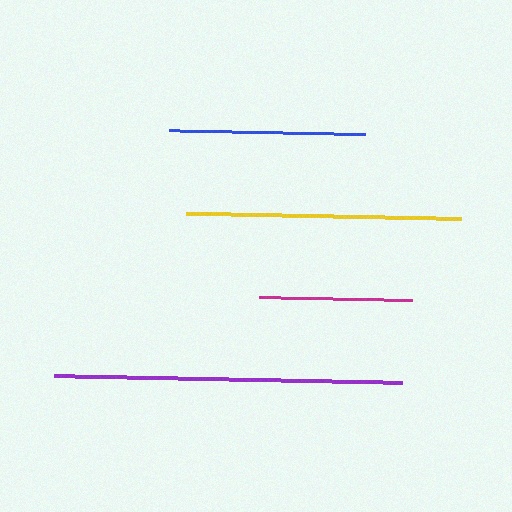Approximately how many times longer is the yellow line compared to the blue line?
The yellow line is approximately 1.4 times the length of the blue line.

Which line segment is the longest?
The purple line is the longest at approximately 348 pixels.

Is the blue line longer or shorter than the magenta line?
The blue line is longer than the magenta line.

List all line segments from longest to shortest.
From longest to shortest: purple, yellow, blue, magenta.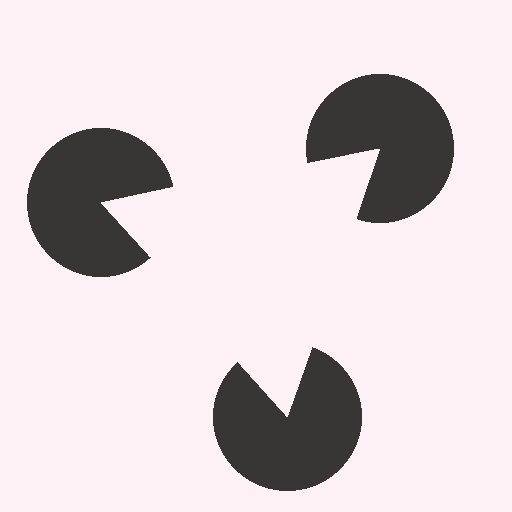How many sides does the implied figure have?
3 sides.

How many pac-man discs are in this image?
There are 3 — one at each vertex of the illusory triangle.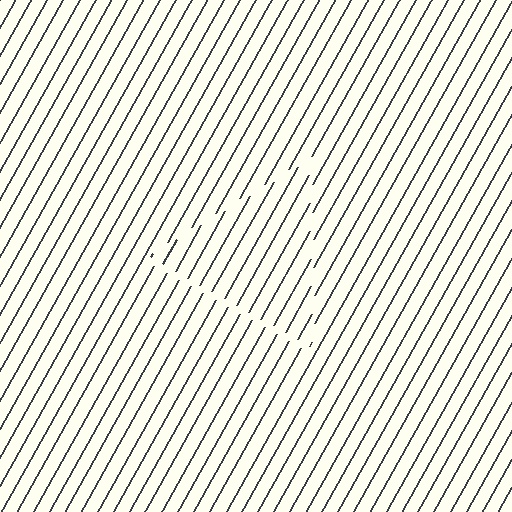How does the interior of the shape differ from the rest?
The interior of the shape contains the same grating, shifted by half a period — the contour is defined by the phase discontinuity where line-ends from the inner and outer gratings abut.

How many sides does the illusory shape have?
3 sides — the line-ends trace a triangle.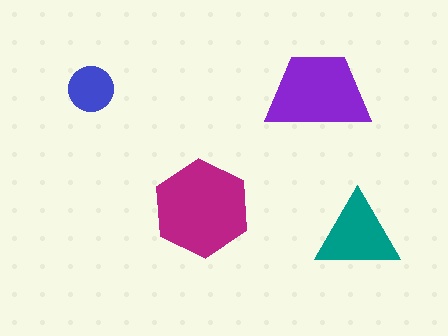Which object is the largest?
The magenta hexagon.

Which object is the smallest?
The blue circle.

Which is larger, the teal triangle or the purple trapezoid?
The purple trapezoid.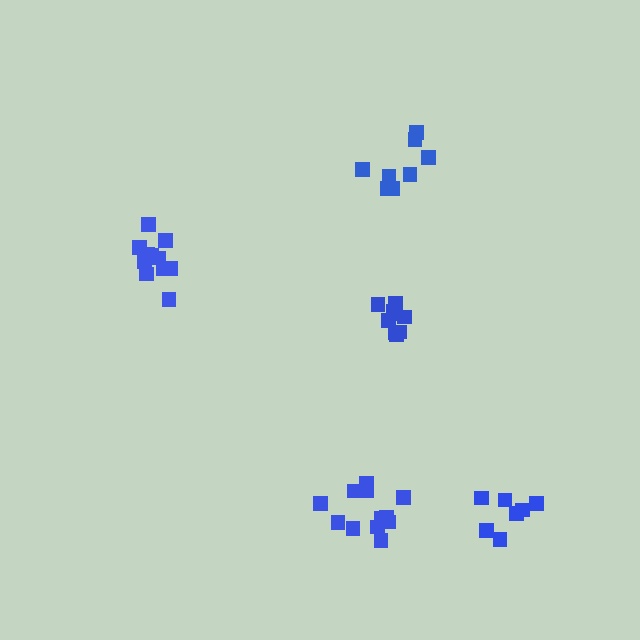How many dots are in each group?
Group 1: 12 dots, Group 2: 11 dots, Group 3: 7 dots, Group 4: 9 dots, Group 5: 8 dots (47 total).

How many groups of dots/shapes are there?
There are 5 groups.